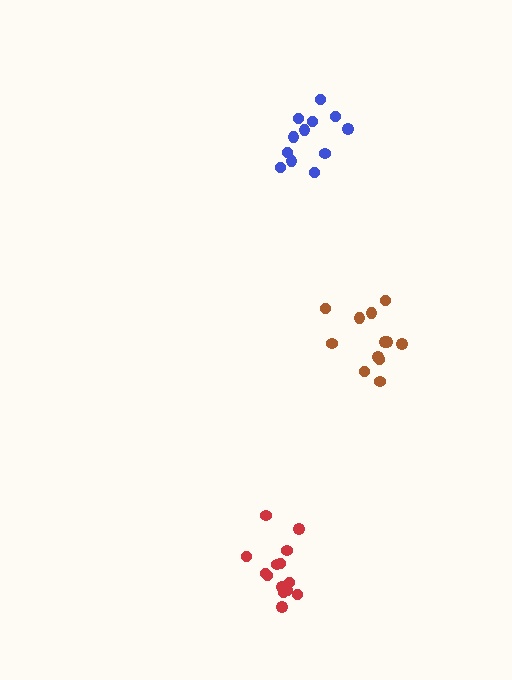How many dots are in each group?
Group 1: 12 dots, Group 2: 12 dots, Group 3: 14 dots (38 total).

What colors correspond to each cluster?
The clusters are colored: brown, blue, red.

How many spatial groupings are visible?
There are 3 spatial groupings.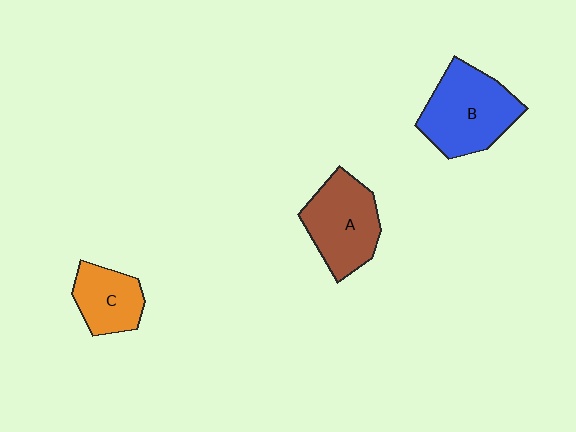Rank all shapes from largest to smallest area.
From largest to smallest: B (blue), A (brown), C (orange).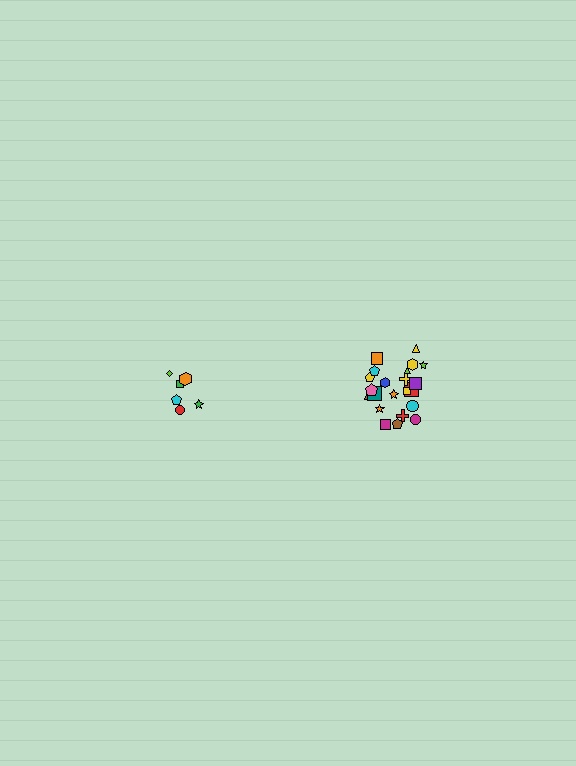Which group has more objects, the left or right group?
The right group.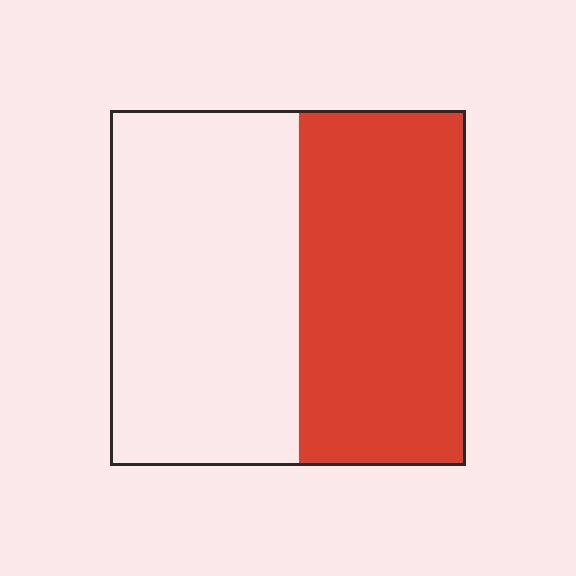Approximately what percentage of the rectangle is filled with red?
Approximately 45%.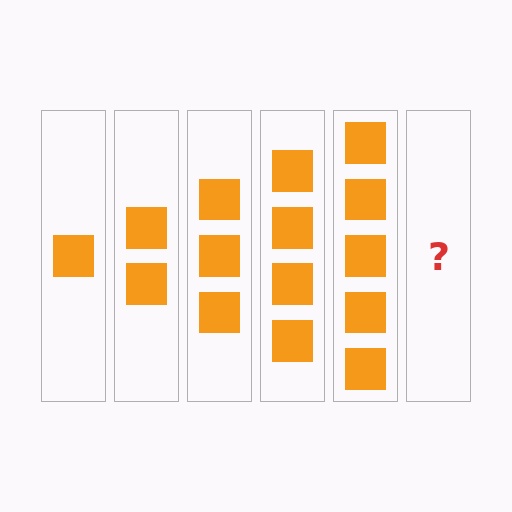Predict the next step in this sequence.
The next step is 6 squares.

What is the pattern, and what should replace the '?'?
The pattern is that each step adds one more square. The '?' should be 6 squares.